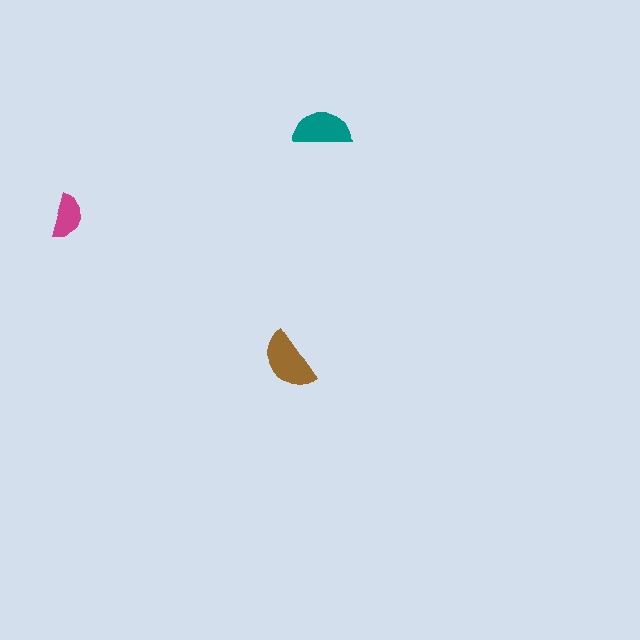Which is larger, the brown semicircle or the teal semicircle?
The brown one.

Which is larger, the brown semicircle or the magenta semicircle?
The brown one.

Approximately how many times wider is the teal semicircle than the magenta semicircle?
About 1.5 times wider.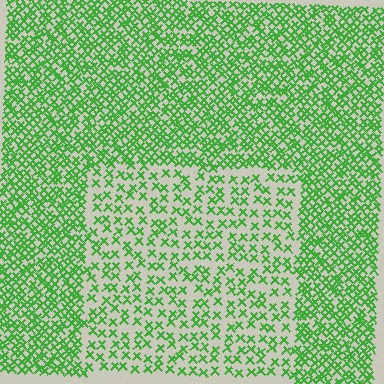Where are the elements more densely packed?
The elements are more densely packed outside the rectangle boundary.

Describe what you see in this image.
The image contains small green elements arranged at two different densities. A rectangle-shaped region is visible where the elements are less densely packed than the surrounding area.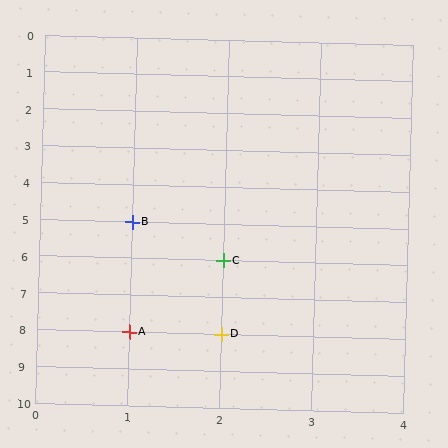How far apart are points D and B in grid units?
Points D and B are 1 column and 3 rows apart (about 3.2 grid units diagonally).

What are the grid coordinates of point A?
Point A is at grid coordinates (1, 8).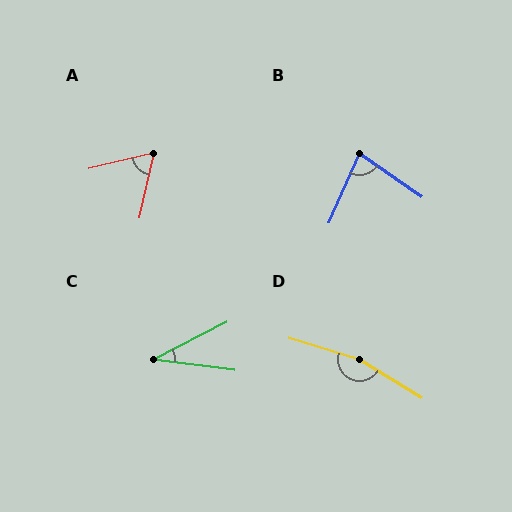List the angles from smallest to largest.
C (34°), A (64°), B (79°), D (165°).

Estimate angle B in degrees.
Approximately 79 degrees.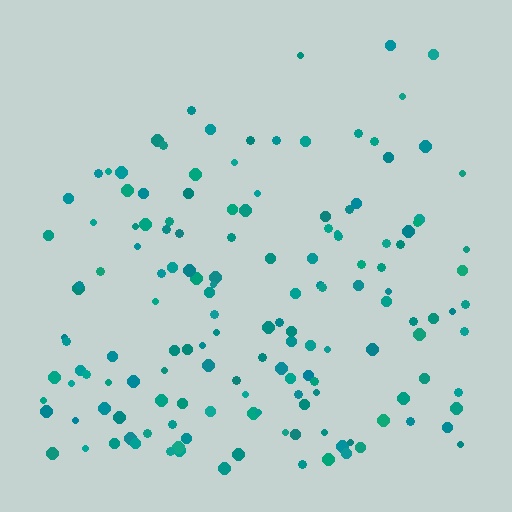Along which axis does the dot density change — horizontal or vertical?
Vertical.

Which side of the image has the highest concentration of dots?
The bottom.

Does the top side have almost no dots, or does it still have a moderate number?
Still a moderate number, just noticeably fewer than the bottom.